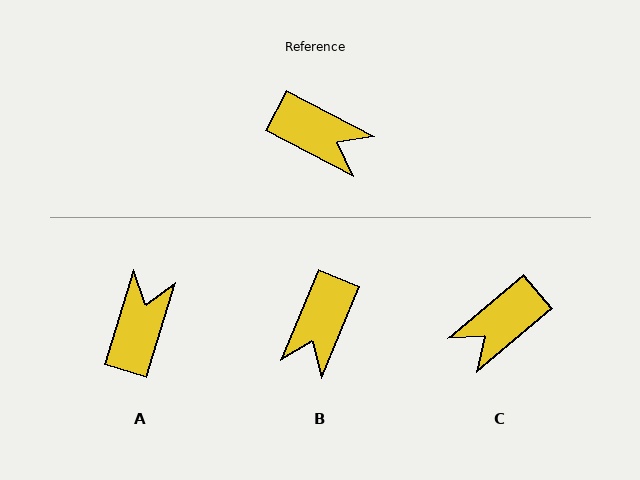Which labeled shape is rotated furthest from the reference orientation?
C, about 112 degrees away.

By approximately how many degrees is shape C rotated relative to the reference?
Approximately 112 degrees clockwise.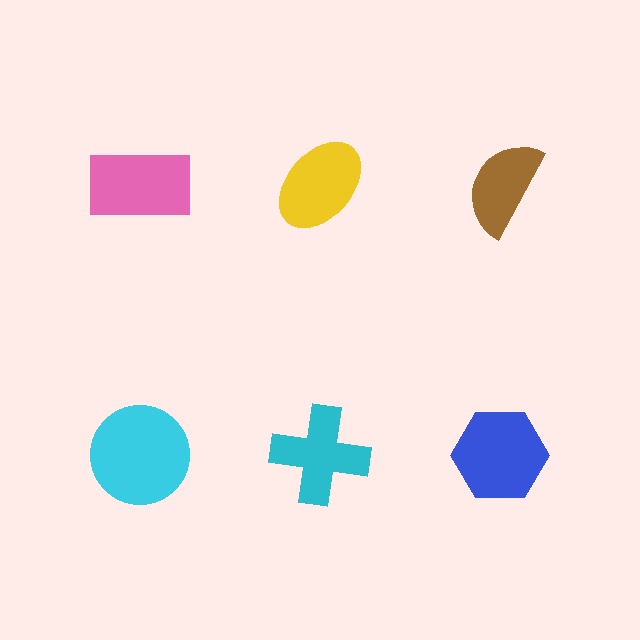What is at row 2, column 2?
A cyan cross.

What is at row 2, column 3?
A blue hexagon.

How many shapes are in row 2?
3 shapes.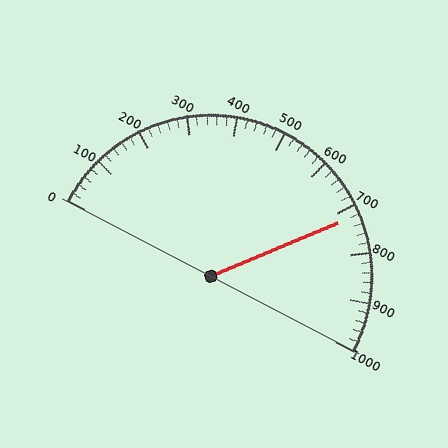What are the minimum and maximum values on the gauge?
The gauge ranges from 0 to 1000.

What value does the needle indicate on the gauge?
The needle indicates approximately 720.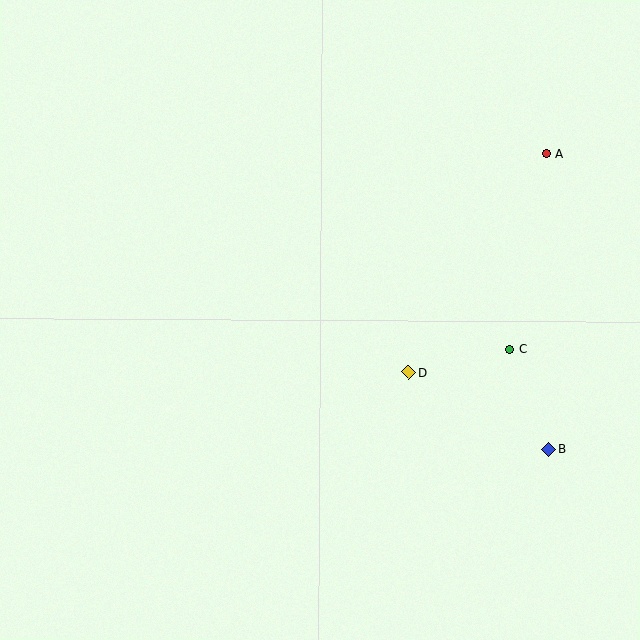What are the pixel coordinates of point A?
Point A is at (546, 154).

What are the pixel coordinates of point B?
Point B is at (549, 450).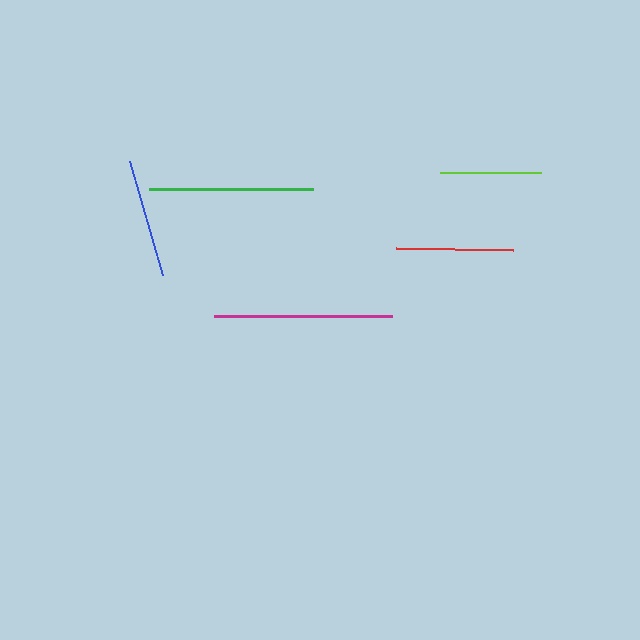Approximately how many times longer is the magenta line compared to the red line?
The magenta line is approximately 1.5 times the length of the red line.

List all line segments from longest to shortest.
From longest to shortest: magenta, green, blue, red, lime.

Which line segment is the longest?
The magenta line is the longest at approximately 178 pixels.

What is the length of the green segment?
The green segment is approximately 164 pixels long.